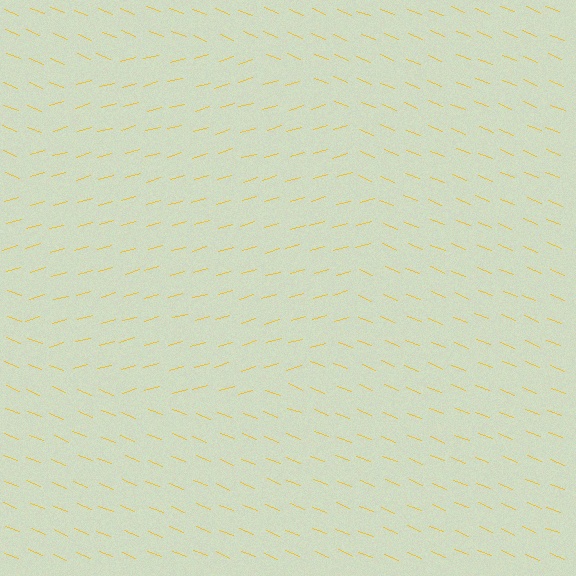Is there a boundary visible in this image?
Yes, there is a texture boundary formed by a change in line orientation.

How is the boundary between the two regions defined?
The boundary is defined purely by a change in line orientation (approximately 38 degrees difference). All lines are the same color and thickness.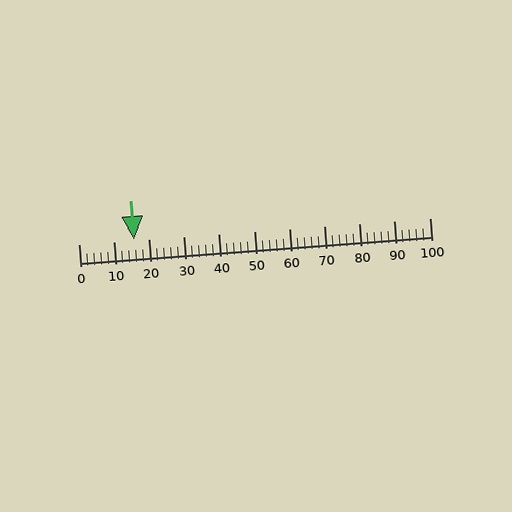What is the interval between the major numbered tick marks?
The major tick marks are spaced 10 units apart.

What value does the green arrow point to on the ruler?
The green arrow points to approximately 16.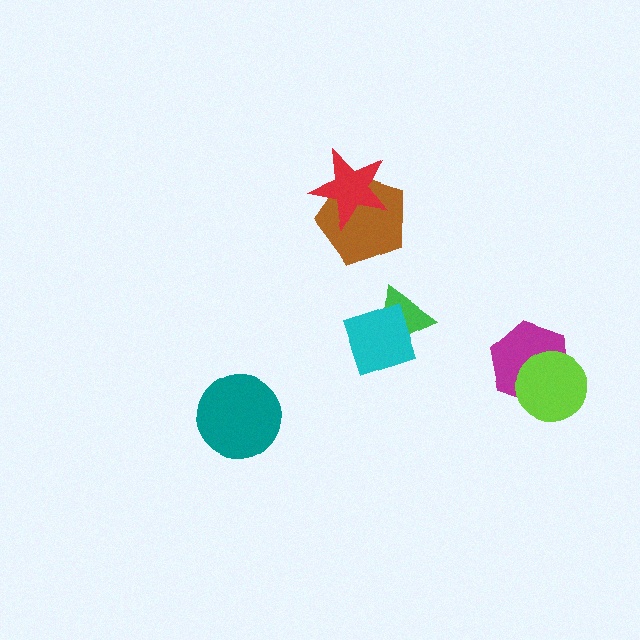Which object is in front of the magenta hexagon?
The lime circle is in front of the magenta hexagon.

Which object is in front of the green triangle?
The cyan square is in front of the green triangle.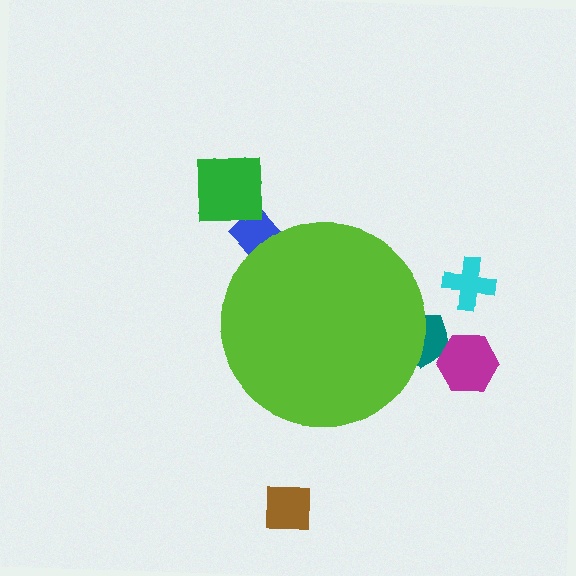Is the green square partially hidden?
No, the green square is fully visible.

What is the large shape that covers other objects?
A lime circle.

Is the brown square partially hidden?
No, the brown square is fully visible.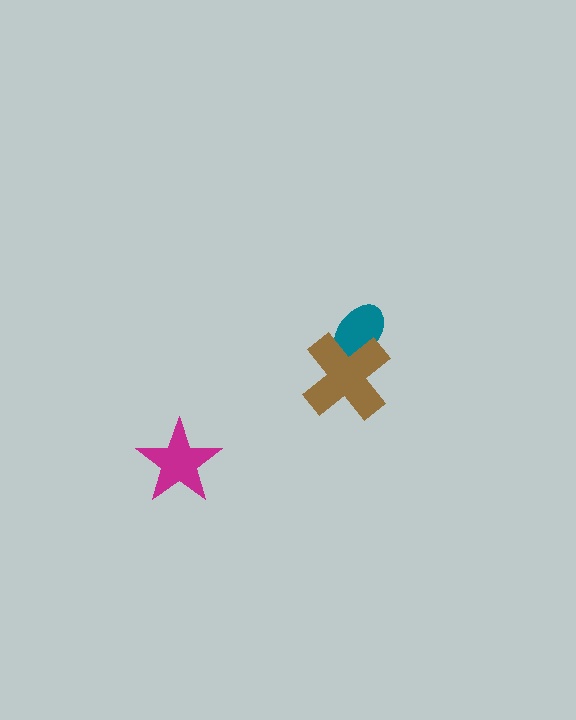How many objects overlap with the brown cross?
1 object overlaps with the brown cross.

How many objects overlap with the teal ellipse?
1 object overlaps with the teal ellipse.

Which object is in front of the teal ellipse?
The brown cross is in front of the teal ellipse.